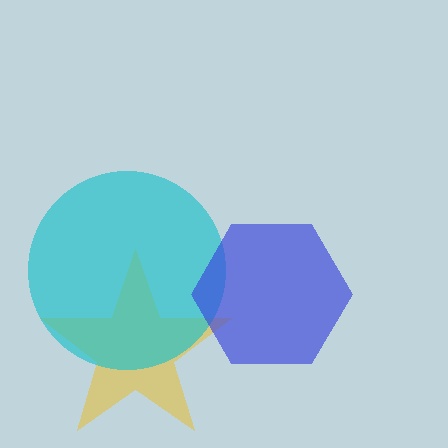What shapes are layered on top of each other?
The layered shapes are: a yellow star, a cyan circle, a blue hexagon.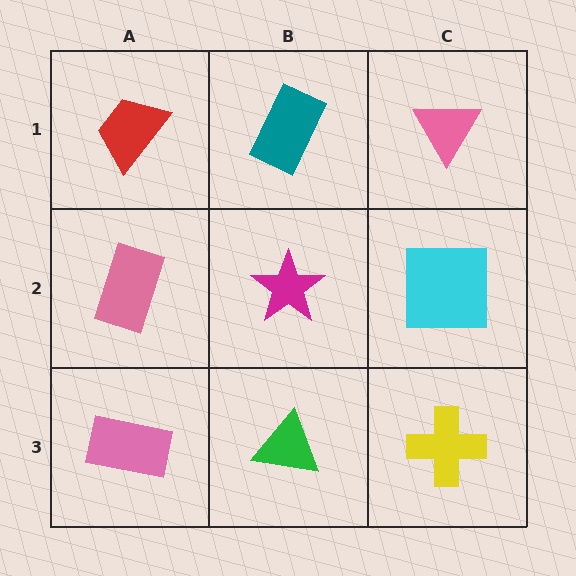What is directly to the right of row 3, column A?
A green triangle.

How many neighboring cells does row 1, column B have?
3.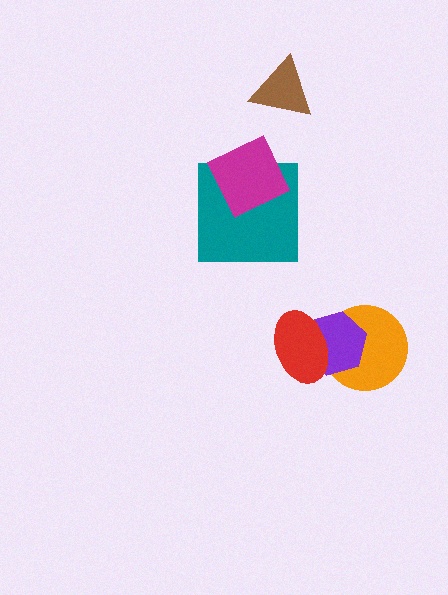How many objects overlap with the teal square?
1 object overlaps with the teal square.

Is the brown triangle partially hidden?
No, no other shape covers it.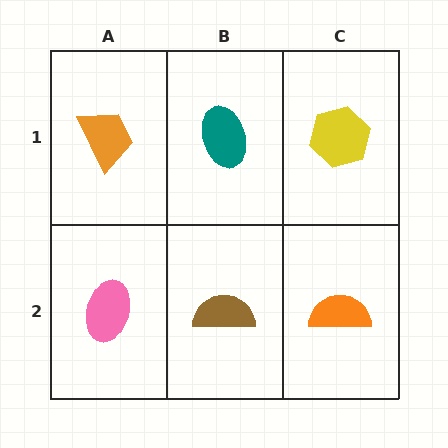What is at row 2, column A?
A pink ellipse.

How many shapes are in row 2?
3 shapes.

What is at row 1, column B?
A teal ellipse.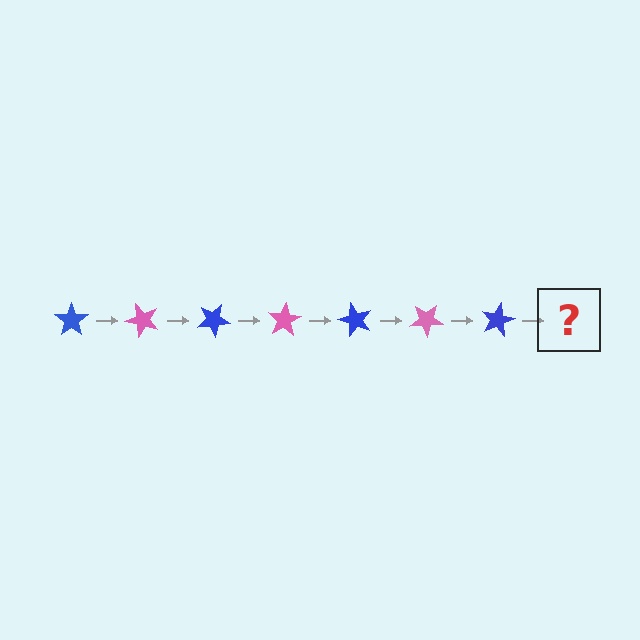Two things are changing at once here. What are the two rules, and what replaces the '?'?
The two rules are that it rotates 50 degrees each step and the color cycles through blue and pink. The '?' should be a pink star, rotated 350 degrees from the start.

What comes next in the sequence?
The next element should be a pink star, rotated 350 degrees from the start.